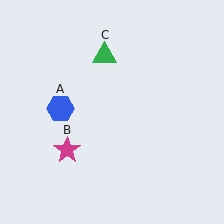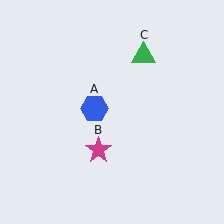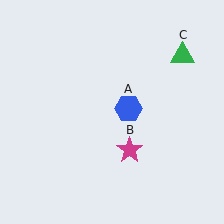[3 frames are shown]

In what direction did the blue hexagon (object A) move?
The blue hexagon (object A) moved right.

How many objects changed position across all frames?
3 objects changed position: blue hexagon (object A), magenta star (object B), green triangle (object C).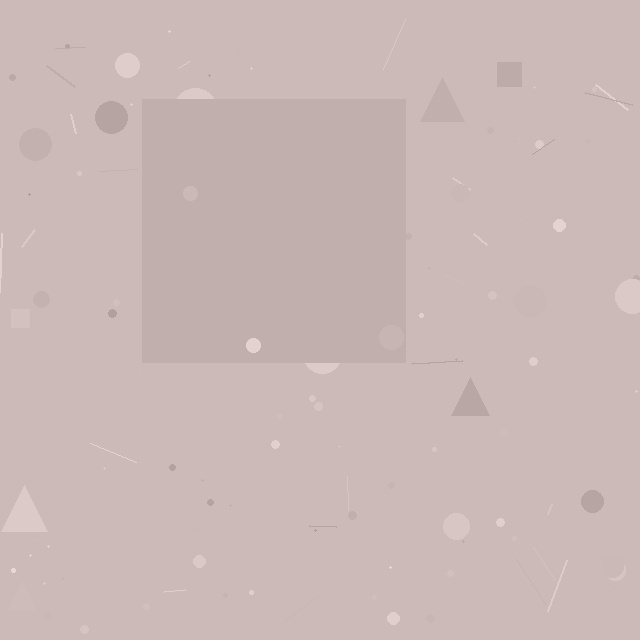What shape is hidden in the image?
A square is hidden in the image.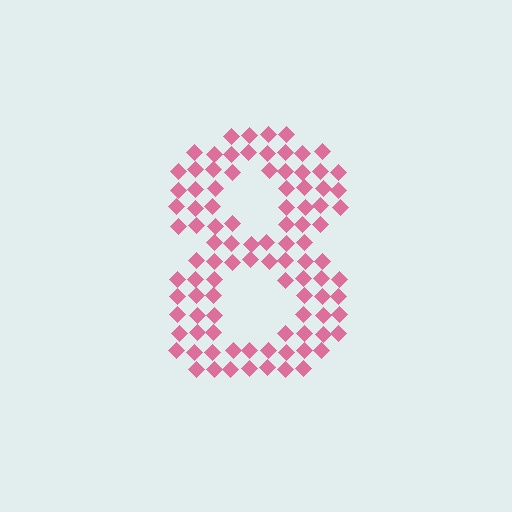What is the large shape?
The large shape is the digit 8.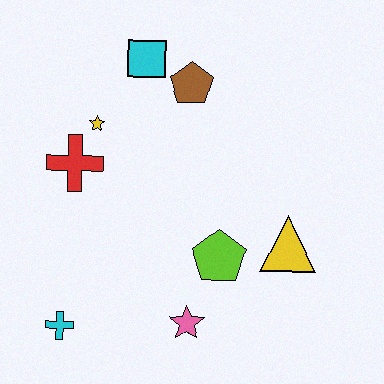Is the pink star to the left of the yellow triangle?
Yes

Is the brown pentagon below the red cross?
No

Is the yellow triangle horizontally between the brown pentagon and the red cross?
No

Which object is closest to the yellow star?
The red cross is closest to the yellow star.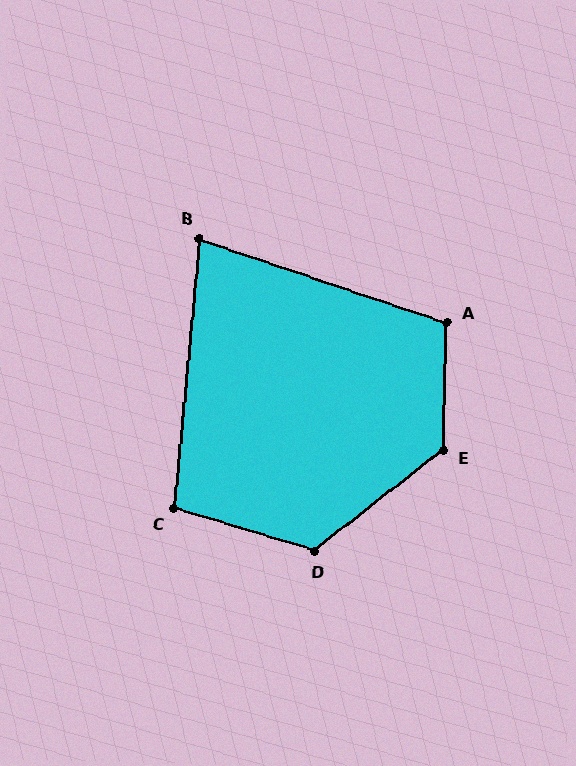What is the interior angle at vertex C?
Approximately 101 degrees (obtuse).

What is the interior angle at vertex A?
Approximately 107 degrees (obtuse).